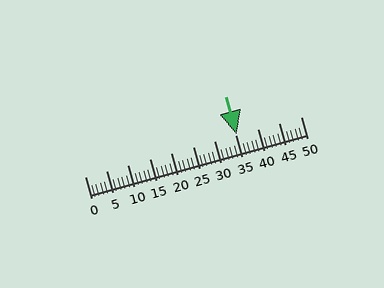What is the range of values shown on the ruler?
The ruler shows values from 0 to 50.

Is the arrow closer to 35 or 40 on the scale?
The arrow is closer to 35.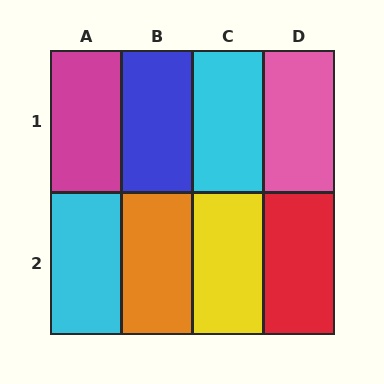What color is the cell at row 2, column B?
Orange.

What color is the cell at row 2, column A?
Cyan.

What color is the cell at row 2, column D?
Red.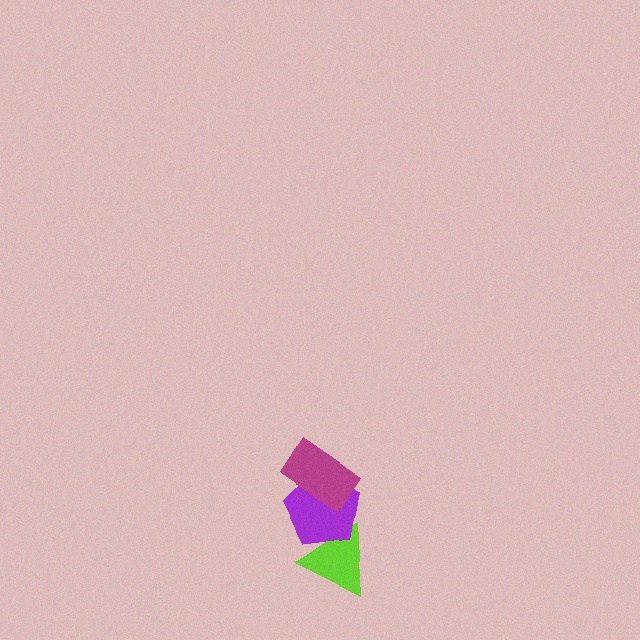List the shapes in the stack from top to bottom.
From top to bottom: the magenta rectangle, the purple pentagon, the lime triangle.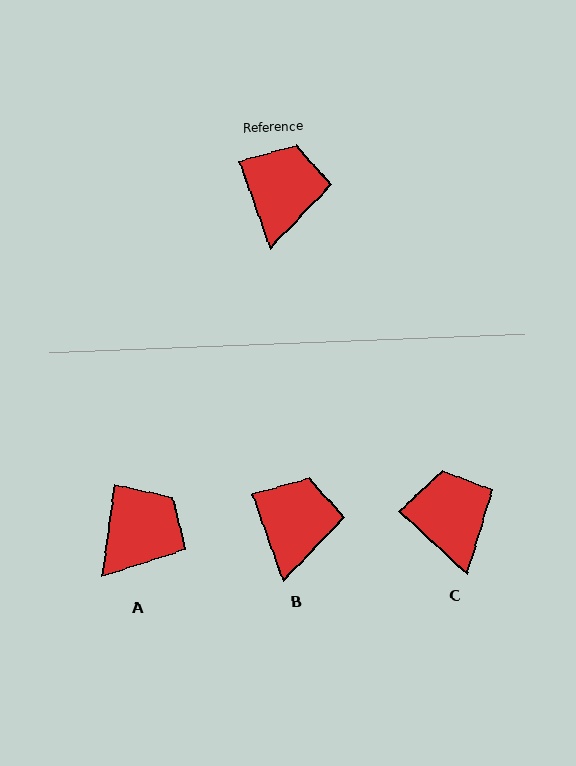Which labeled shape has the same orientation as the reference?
B.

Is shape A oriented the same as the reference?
No, it is off by about 28 degrees.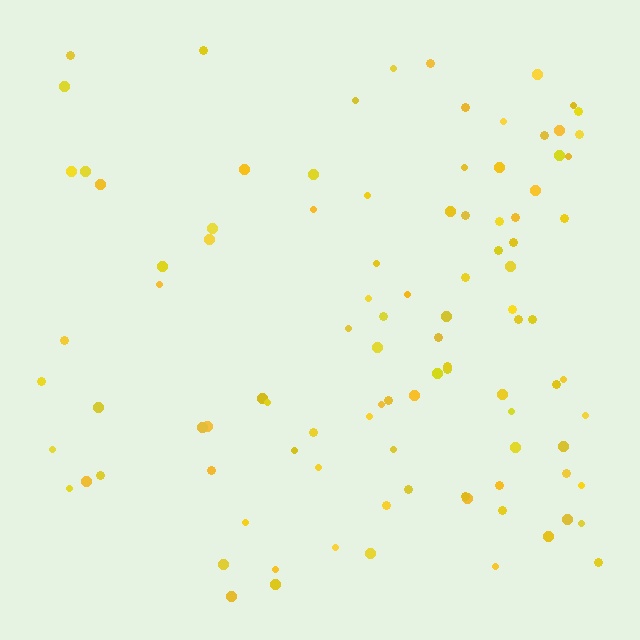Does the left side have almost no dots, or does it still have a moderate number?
Still a moderate number, just noticeably fewer than the right.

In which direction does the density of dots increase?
From left to right, with the right side densest.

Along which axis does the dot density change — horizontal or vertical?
Horizontal.